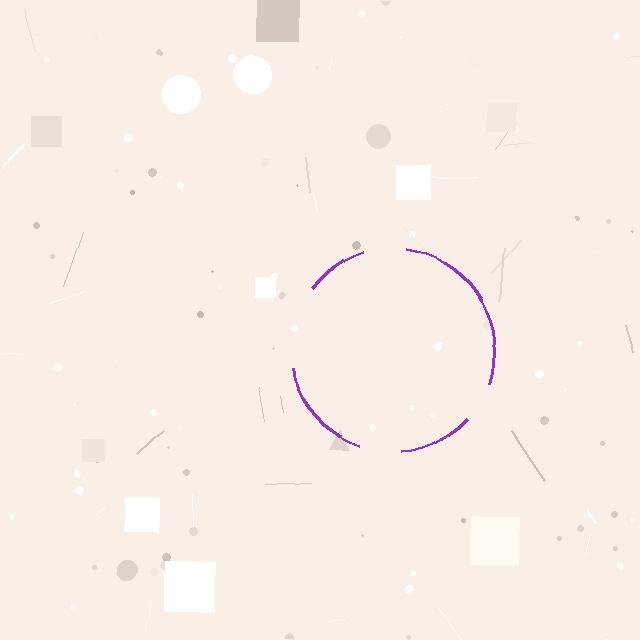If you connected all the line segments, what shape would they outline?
They would outline a circle.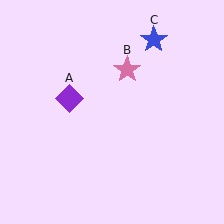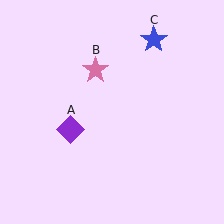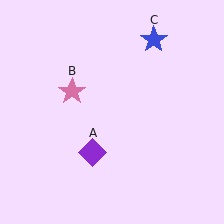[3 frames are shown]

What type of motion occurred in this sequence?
The purple diamond (object A), pink star (object B) rotated counterclockwise around the center of the scene.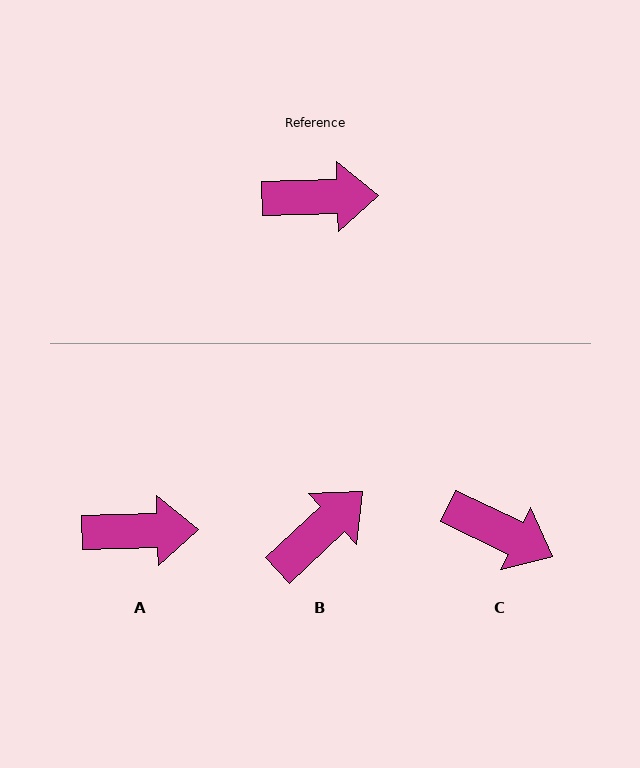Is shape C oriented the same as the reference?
No, it is off by about 27 degrees.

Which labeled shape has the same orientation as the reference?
A.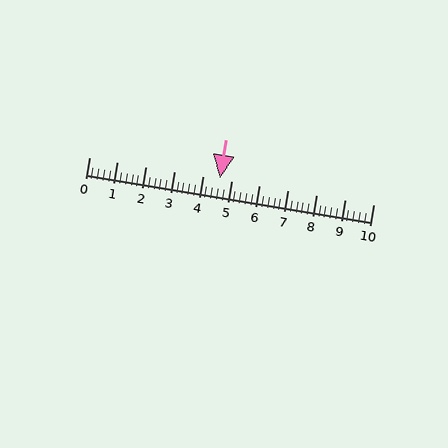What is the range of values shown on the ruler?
The ruler shows values from 0 to 10.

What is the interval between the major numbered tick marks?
The major tick marks are spaced 1 units apart.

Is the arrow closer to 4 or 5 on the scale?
The arrow is closer to 5.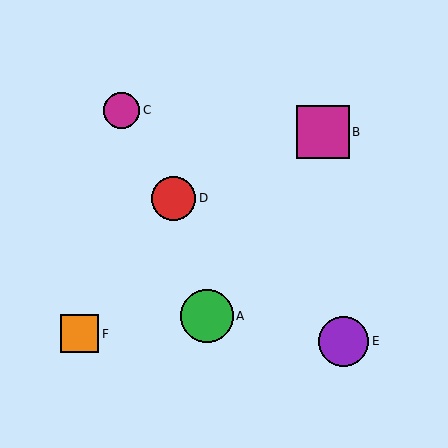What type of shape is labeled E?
Shape E is a purple circle.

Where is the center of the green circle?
The center of the green circle is at (207, 316).